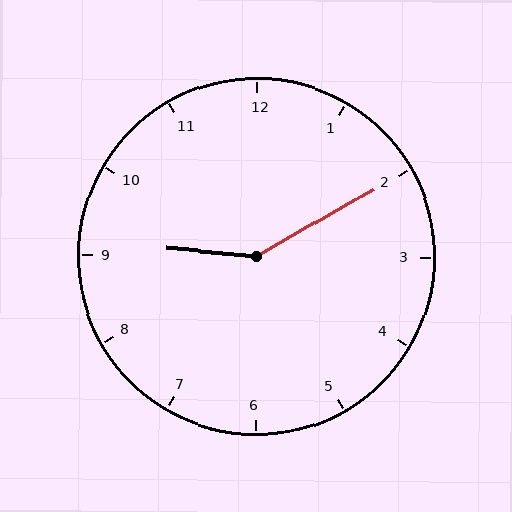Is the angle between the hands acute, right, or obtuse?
It is obtuse.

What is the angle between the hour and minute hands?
Approximately 145 degrees.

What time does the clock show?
9:10.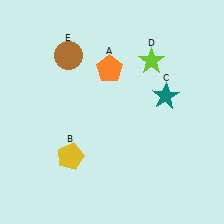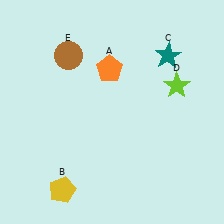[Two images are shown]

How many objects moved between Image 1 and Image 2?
3 objects moved between the two images.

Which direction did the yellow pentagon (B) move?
The yellow pentagon (B) moved down.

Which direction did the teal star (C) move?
The teal star (C) moved up.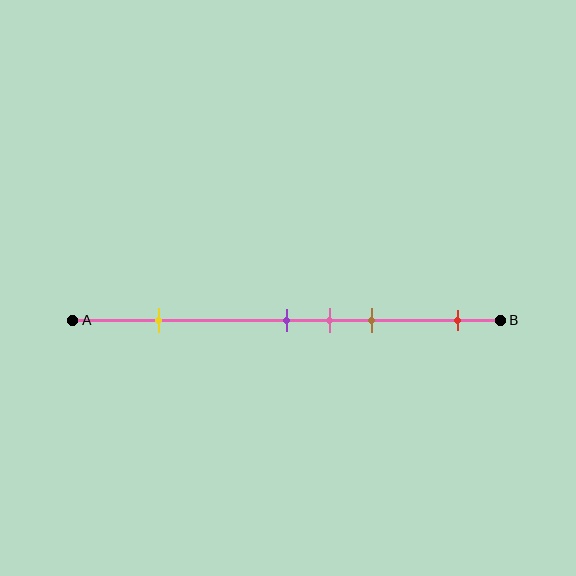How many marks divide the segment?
There are 5 marks dividing the segment.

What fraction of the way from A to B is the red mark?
The red mark is approximately 90% (0.9) of the way from A to B.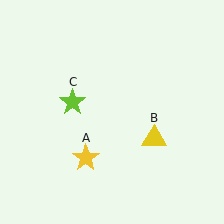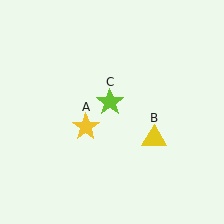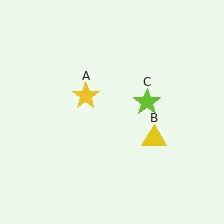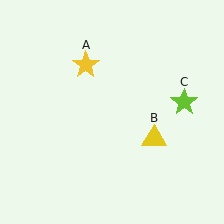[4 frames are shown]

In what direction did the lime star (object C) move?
The lime star (object C) moved right.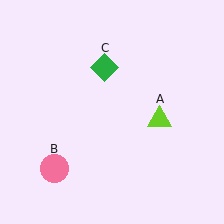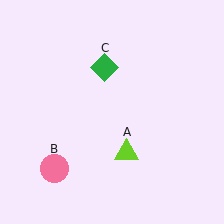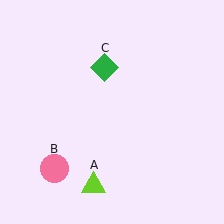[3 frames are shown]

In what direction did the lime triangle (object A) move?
The lime triangle (object A) moved down and to the left.